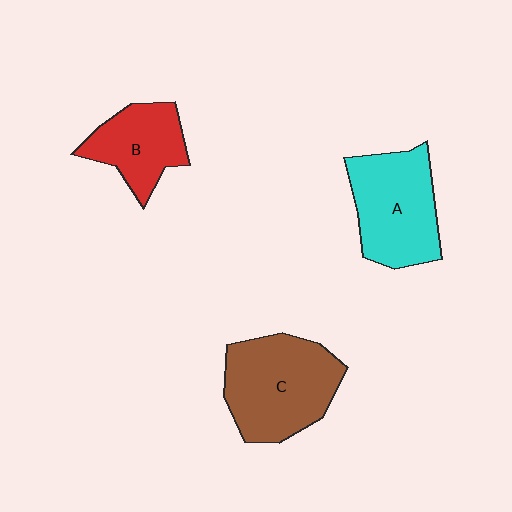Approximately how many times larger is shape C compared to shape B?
Approximately 1.6 times.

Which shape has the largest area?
Shape C (brown).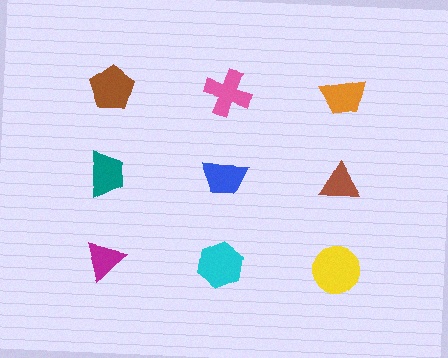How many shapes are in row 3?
3 shapes.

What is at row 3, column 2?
A cyan hexagon.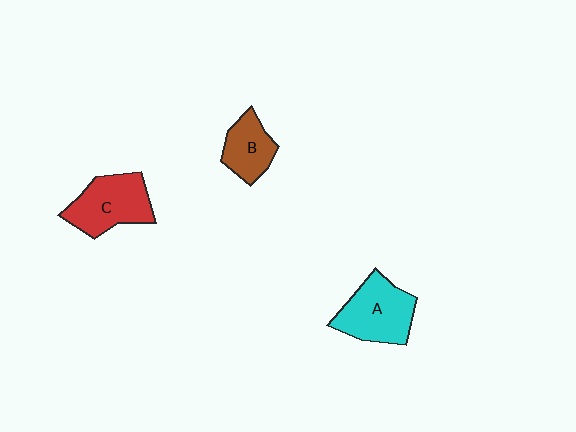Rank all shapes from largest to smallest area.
From largest to smallest: A (cyan), C (red), B (brown).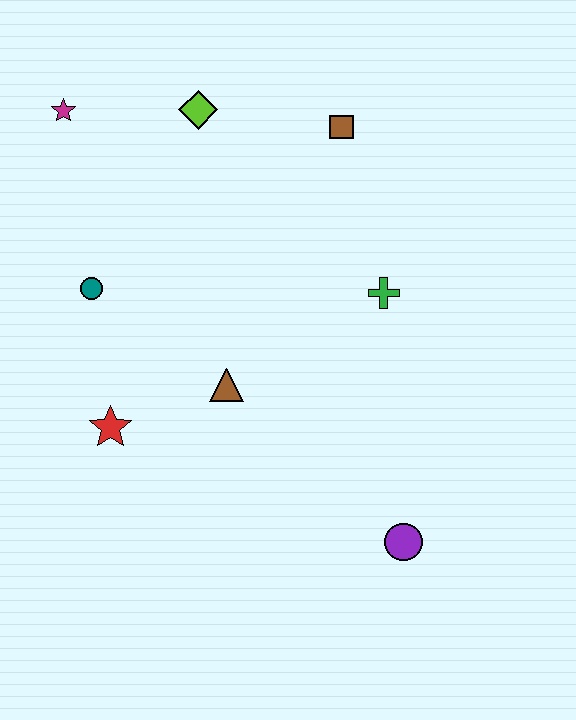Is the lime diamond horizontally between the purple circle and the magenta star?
Yes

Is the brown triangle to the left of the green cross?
Yes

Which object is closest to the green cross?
The brown square is closest to the green cross.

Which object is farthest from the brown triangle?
The magenta star is farthest from the brown triangle.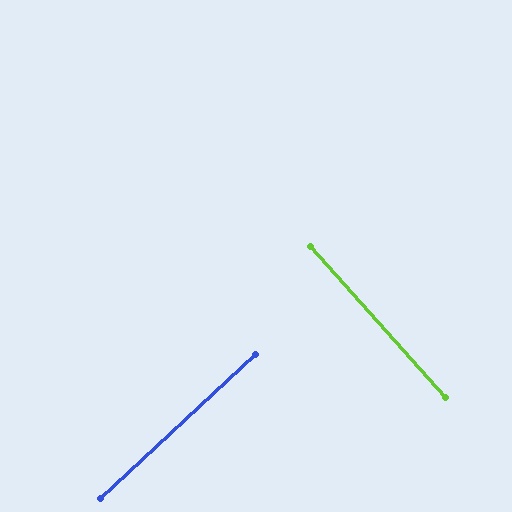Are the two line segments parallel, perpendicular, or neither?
Perpendicular — they meet at approximately 89°.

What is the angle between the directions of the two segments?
Approximately 89 degrees.